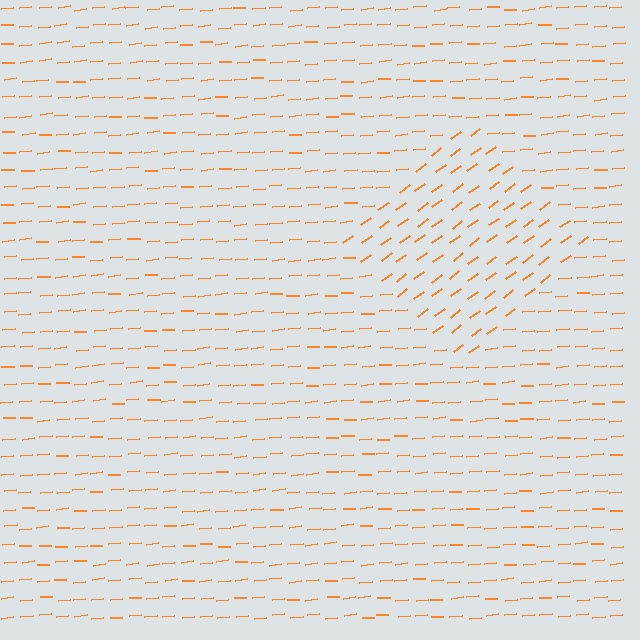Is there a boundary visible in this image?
Yes, there is a texture boundary formed by a change in line orientation.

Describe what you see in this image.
The image is filled with small orange line segments. A diamond region in the image has lines oriented differently from the surrounding lines, creating a visible texture boundary.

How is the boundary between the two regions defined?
The boundary is defined purely by a change in line orientation (approximately 31 degrees difference). All lines are the same color and thickness.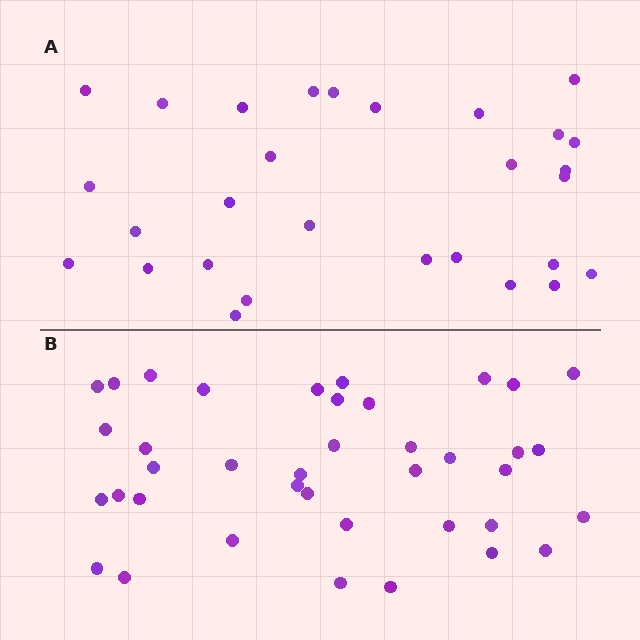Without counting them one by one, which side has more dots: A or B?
Region B (the bottom region) has more dots.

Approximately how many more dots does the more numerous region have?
Region B has roughly 10 or so more dots than region A.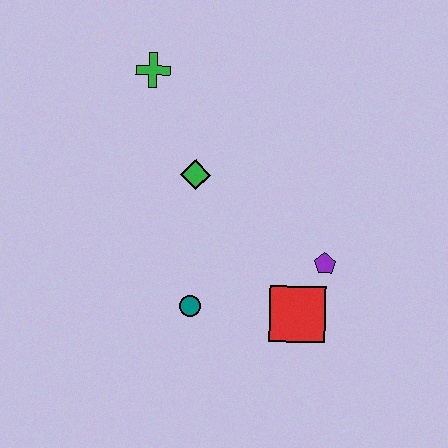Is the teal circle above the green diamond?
No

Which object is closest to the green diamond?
The green cross is closest to the green diamond.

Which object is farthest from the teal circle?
The green cross is farthest from the teal circle.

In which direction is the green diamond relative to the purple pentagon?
The green diamond is to the left of the purple pentagon.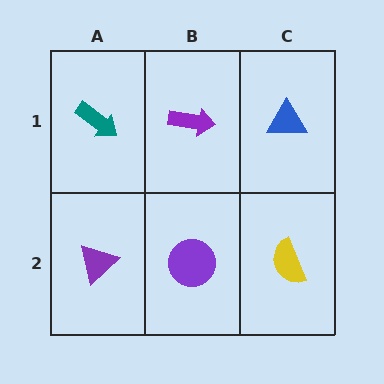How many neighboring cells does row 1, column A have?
2.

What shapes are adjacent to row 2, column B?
A purple arrow (row 1, column B), a purple triangle (row 2, column A), a yellow semicircle (row 2, column C).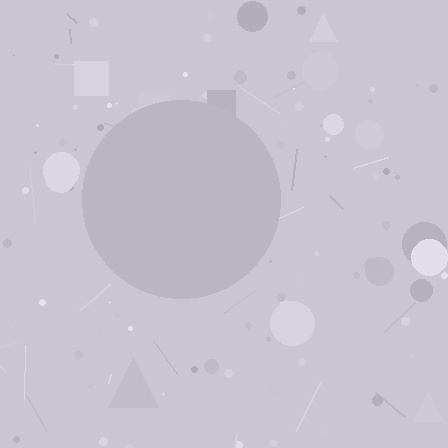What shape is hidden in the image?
A circle is hidden in the image.